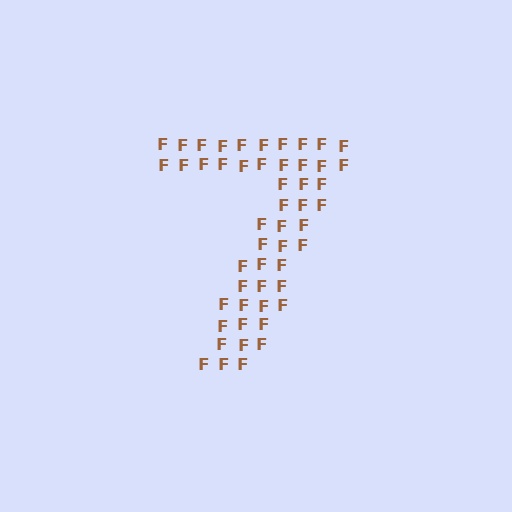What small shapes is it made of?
It is made of small letter F's.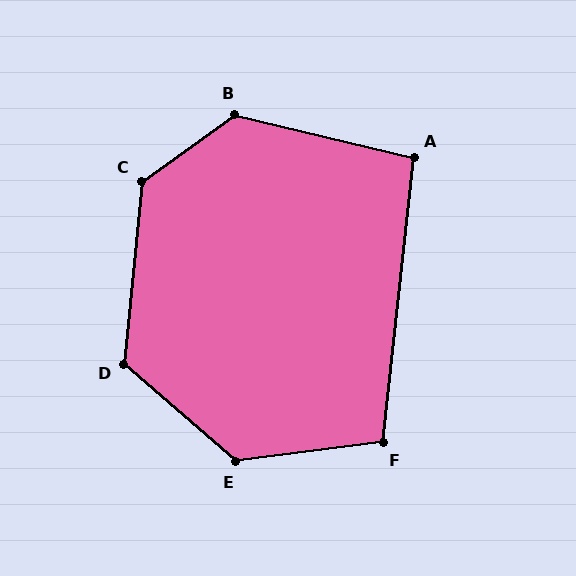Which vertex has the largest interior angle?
E, at approximately 132 degrees.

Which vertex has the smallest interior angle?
A, at approximately 97 degrees.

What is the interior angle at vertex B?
Approximately 131 degrees (obtuse).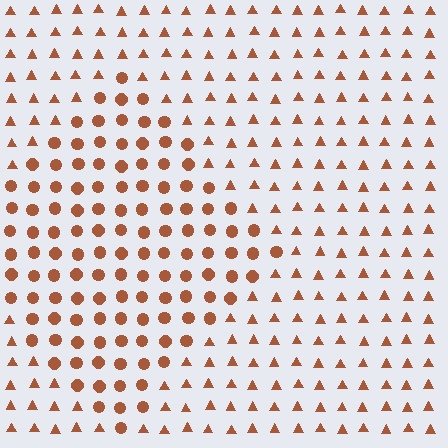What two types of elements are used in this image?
The image uses circles inside the diamond region and triangles outside it.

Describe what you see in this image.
The image is filled with small brown elements arranged in a uniform grid. A diamond-shaped region contains circles, while the surrounding area contains triangles. The boundary is defined purely by the change in element shape.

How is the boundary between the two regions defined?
The boundary is defined by a change in element shape: circles inside vs. triangles outside. All elements share the same color and spacing.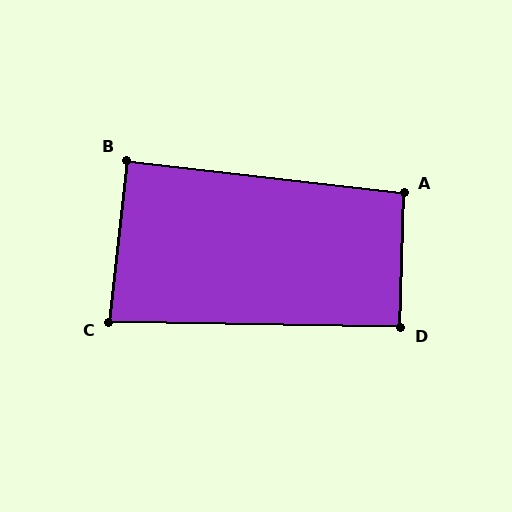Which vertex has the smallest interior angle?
C, at approximately 85 degrees.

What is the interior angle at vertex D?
Approximately 90 degrees (approximately right).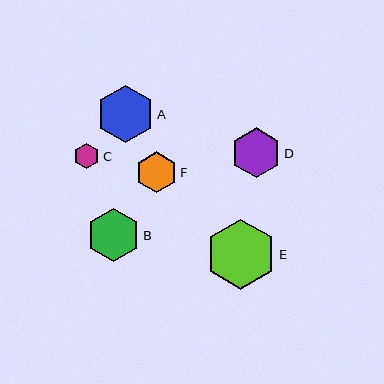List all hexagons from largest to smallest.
From largest to smallest: E, A, B, D, F, C.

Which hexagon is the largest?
Hexagon E is the largest with a size of approximately 70 pixels.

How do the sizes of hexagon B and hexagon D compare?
Hexagon B and hexagon D are approximately the same size.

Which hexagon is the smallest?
Hexagon C is the smallest with a size of approximately 26 pixels.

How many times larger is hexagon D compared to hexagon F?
Hexagon D is approximately 1.2 times the size of hexagon F.